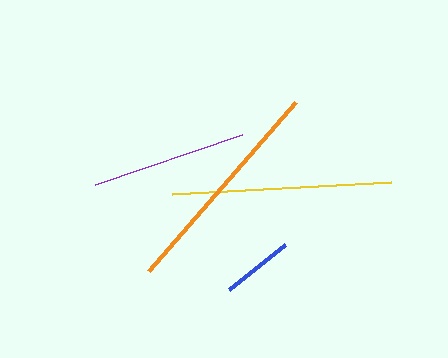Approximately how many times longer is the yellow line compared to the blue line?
The yellow line is approximately 3.0 times the length of the blue line.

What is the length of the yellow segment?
The yellow segment is approximately 219 pixels long.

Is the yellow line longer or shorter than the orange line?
The orange line is longer than the yellow line.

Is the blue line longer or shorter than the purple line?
The purple line is longer than the blue line.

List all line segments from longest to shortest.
From longest to shortest: orange, yellow, purple, blue.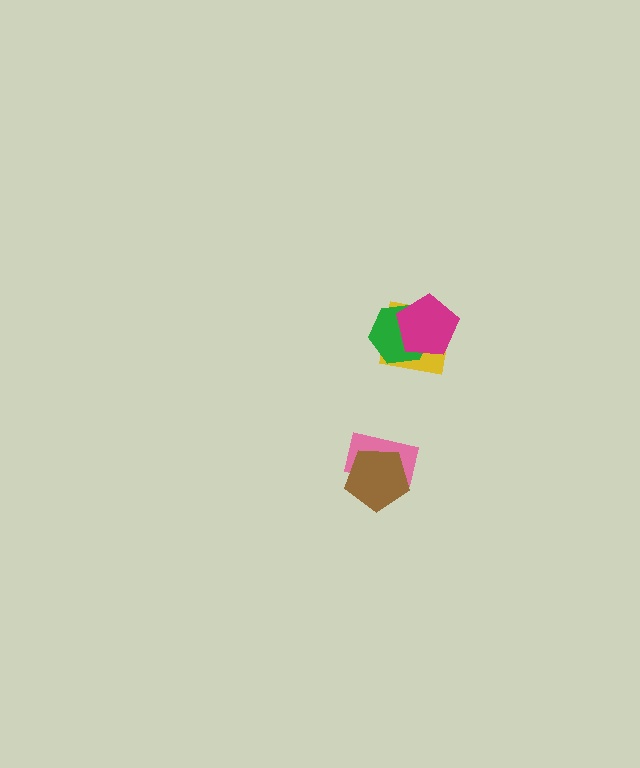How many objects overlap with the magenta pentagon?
2 objects overlap with the magenta pentagon.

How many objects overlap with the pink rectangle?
1 object overlaps with the pink rectangle.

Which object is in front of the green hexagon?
The magenta pentagon is in front of the green hexagon.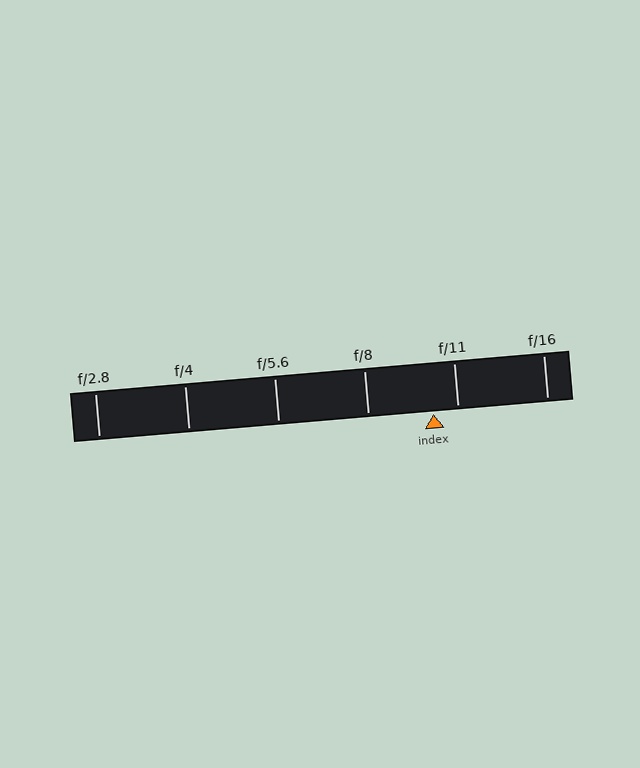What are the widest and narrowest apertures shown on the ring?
The widest aperture shown is f/2.8 and the narrowest is f/16.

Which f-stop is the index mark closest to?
The index mark is closest to f/11.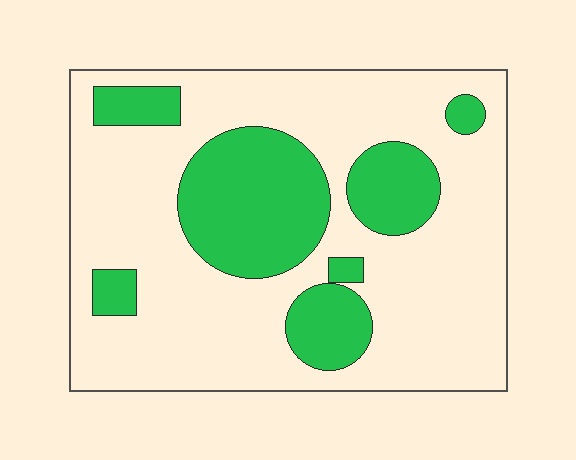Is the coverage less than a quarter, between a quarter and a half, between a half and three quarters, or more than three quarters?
Between a quarter and a half.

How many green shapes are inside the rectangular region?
7.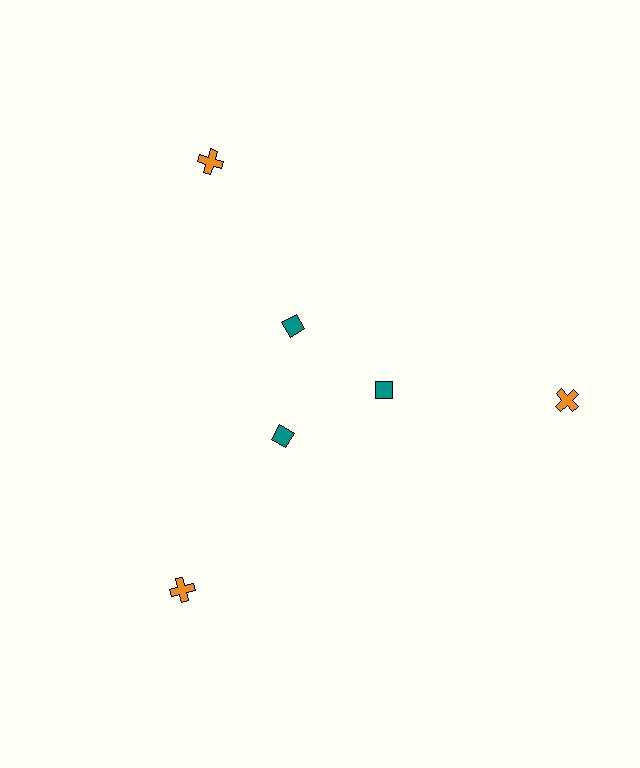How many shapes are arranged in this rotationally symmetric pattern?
There are 6 shapes, arranged in 3 groups of 2.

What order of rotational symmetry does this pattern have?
This pattern has 3-fold rotational symmetry.